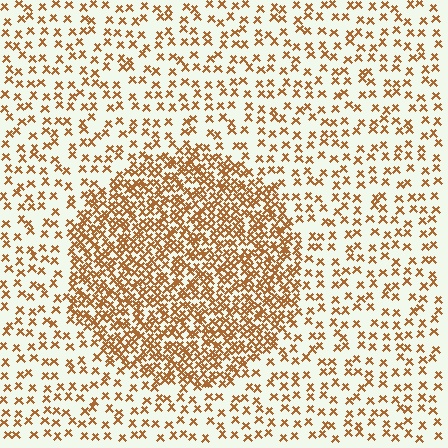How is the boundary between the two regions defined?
The boundary is defined by a change in element density (approximately 2.7x ratio). All elements are the same color, size, and shape.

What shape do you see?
I see a circle.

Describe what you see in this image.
The image contains small brown elements arranged at two different densities. A circle-shaped region is visible where the elements are more densely packed than the surrounding area.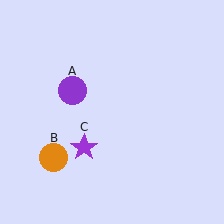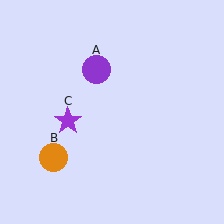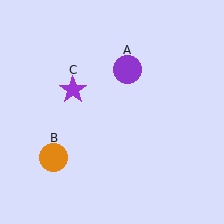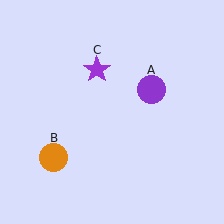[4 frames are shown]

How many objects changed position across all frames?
2 objects changed position: purple circle (object A), purple star (object C).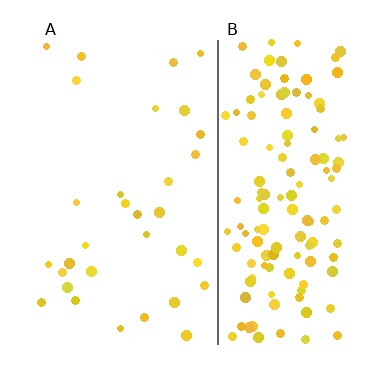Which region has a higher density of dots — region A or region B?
B (the right).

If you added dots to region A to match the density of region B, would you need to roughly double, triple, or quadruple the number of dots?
Approximately quadruple.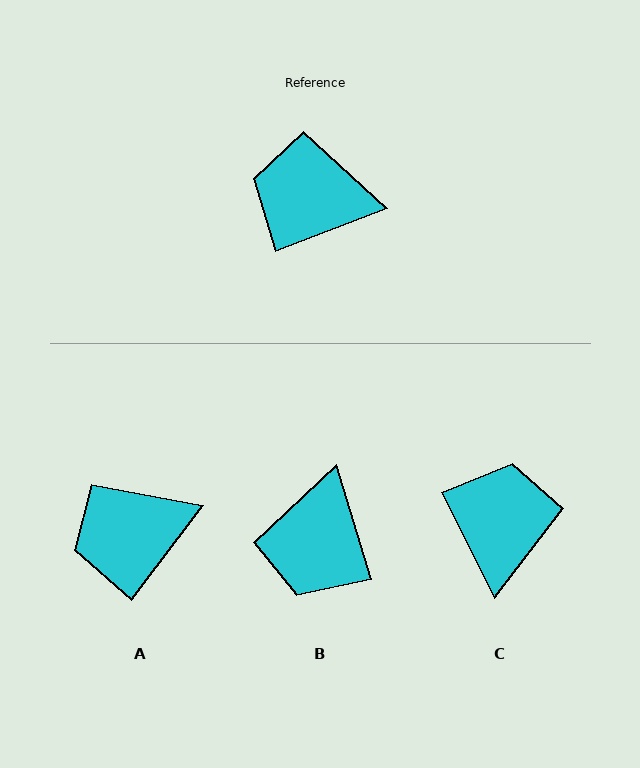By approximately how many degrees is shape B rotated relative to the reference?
Approximately 86 degrees counter-clockwise.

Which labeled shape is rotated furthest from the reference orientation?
B, about 86 degrees away.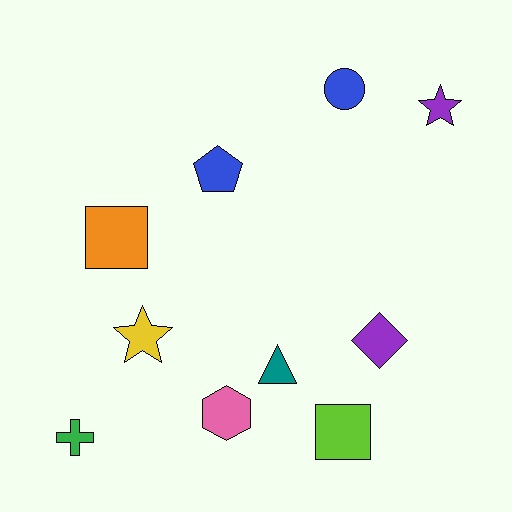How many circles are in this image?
There is 1 circle.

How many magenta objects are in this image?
There are no magenta objects.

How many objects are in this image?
There are 10 objects.